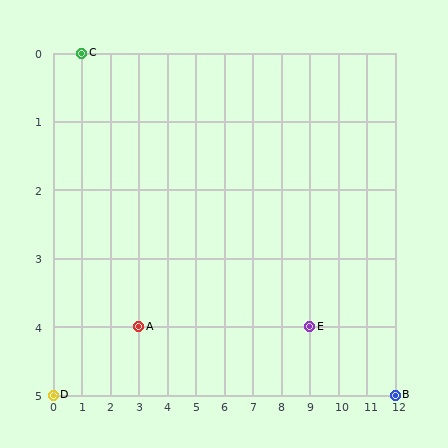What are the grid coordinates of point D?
Point D is at grid coordinates (0, 5).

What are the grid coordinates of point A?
Point A is at grid coordinates (3, 4).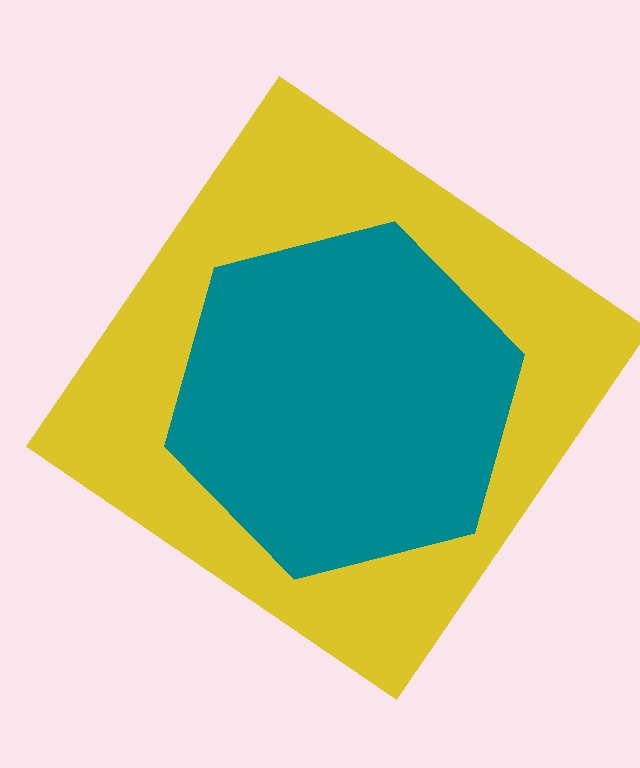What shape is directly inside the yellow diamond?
The teal hexagon.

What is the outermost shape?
The yellow diamond.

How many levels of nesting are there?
2.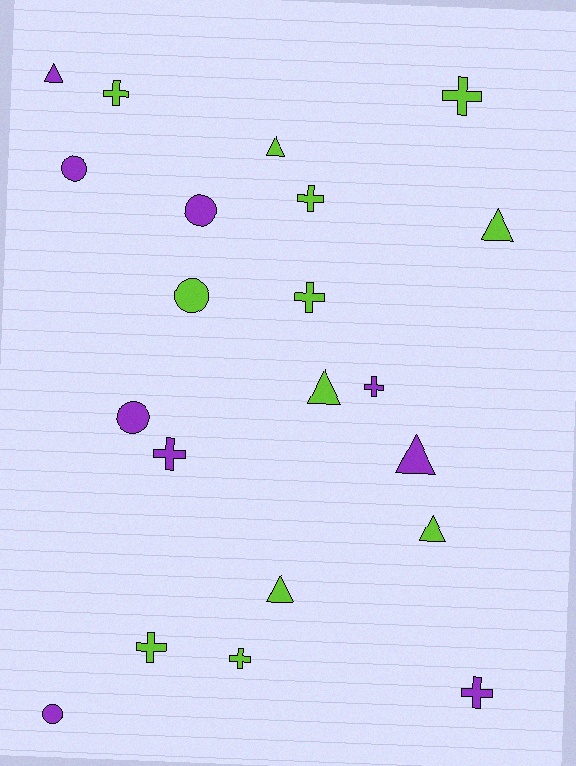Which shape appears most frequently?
Cross, with 9 objects.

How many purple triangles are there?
There are 2 purple triangles.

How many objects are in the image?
There are 21 objects.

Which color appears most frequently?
Lime, with 12 objects.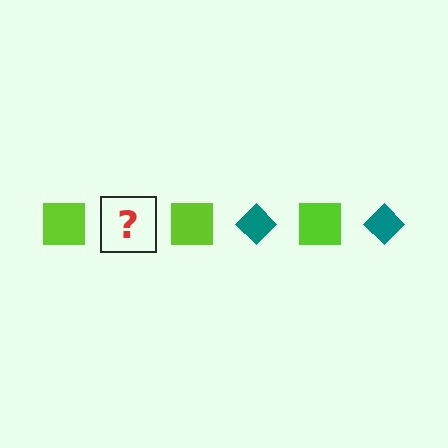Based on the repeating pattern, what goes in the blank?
The blank should be a teal diamond.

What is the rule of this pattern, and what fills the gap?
The rule is that the pattern alternates between lime square and teal diamond. The gap should be filled with a teal diamond.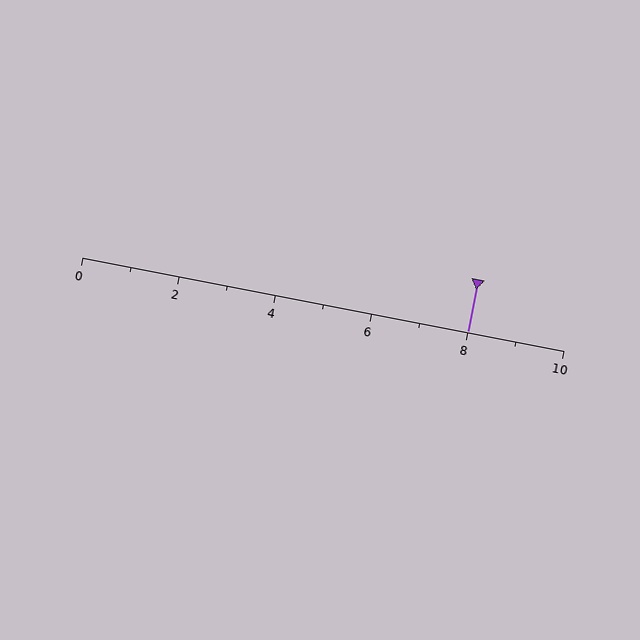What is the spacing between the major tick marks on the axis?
The major ticks are spaced 2 apart.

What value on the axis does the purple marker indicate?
The marker indicates approximately 8.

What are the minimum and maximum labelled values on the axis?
The axis runs from 0 to 10.